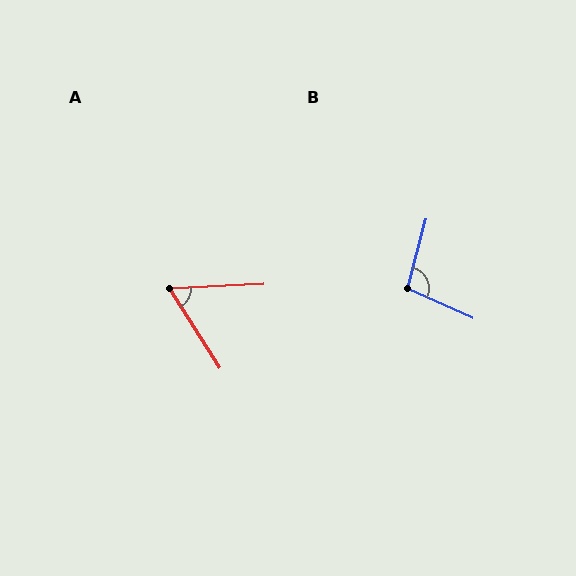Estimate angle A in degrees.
Approximately 61 degrees.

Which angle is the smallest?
A, at approximately 61 degrees.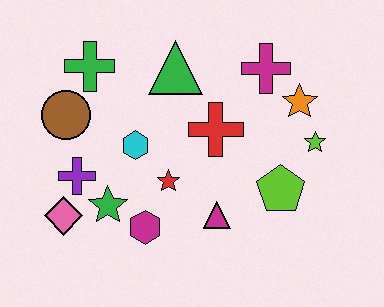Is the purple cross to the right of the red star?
No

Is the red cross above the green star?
Yes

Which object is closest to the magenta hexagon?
The green star is closest to the magenta hexagon.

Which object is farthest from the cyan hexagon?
The lime star is farthest from the cyan hexagon.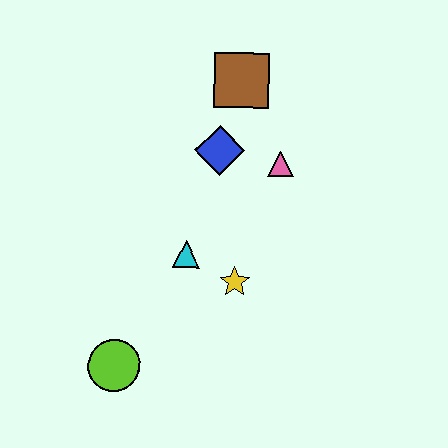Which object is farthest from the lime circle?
The brown square is farthest from the lime circle.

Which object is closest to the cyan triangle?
The yellow star is closest to the cyan triangle.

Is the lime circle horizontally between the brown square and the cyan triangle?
No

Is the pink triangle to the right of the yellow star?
Yes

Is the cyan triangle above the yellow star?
Yes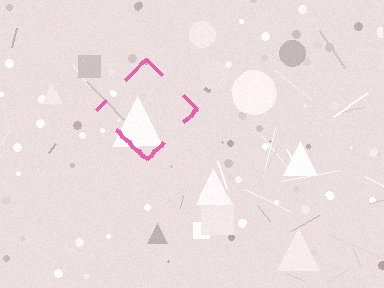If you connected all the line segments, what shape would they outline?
They would outline a diamond.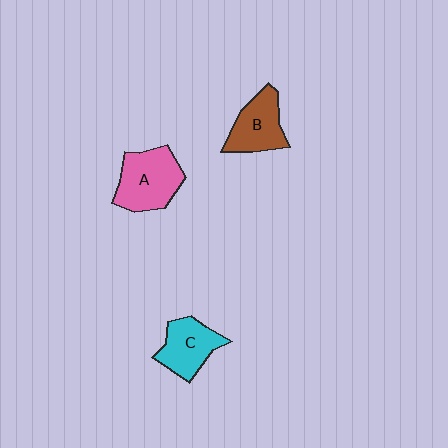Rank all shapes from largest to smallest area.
From largest to smallest: A (pink), C (cyan), B (brown).